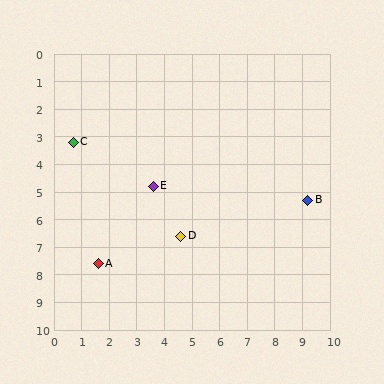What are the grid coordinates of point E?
Point E is at approximately (3.6, 4.8).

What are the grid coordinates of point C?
Point C is at approximately (0.7, 3.2).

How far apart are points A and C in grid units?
Points A and C are about 4.5 grid units apart.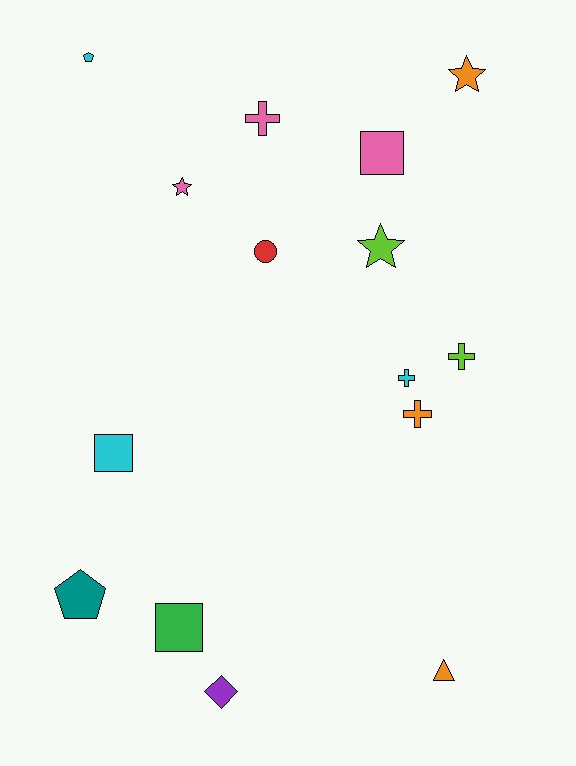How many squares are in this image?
There are 3 squares.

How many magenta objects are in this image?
There are no magenta objects.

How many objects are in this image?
There are 15 objects.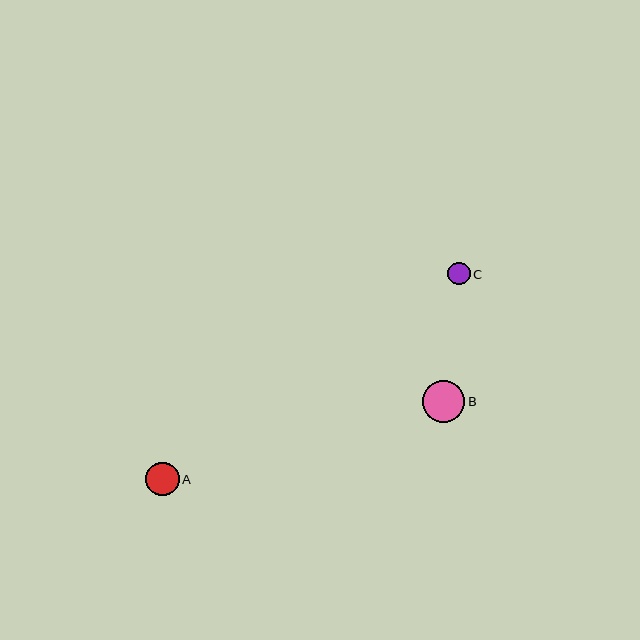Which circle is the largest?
Circle B is the largest with a size of approximately 42 pixels.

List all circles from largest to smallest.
From largest to smallest: B, A, C.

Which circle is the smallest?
Circle C is the smallest with a size of approximately 22 pixels.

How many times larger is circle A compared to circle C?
Circle A is approximately 1.5 times the size of circle C.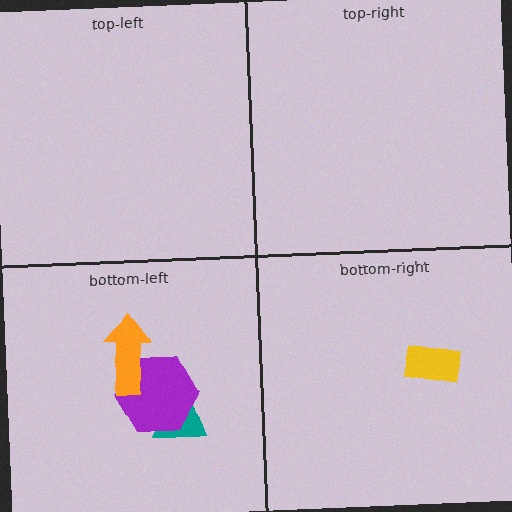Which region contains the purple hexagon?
The bottom-left region.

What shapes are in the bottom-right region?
The yellow rectangle.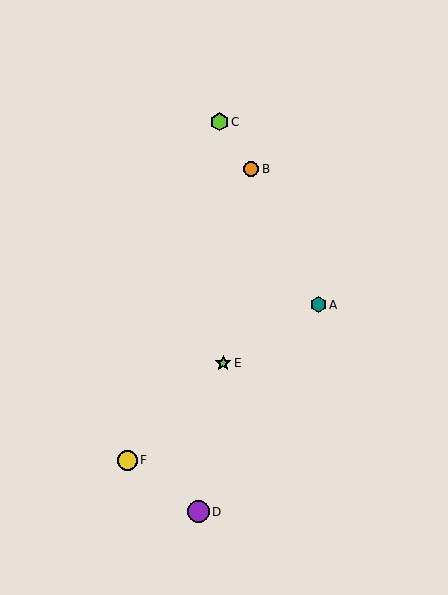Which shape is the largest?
The purple circle (labeled D) is the largest.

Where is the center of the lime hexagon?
The center of the lime hexagon is at (219, 122).